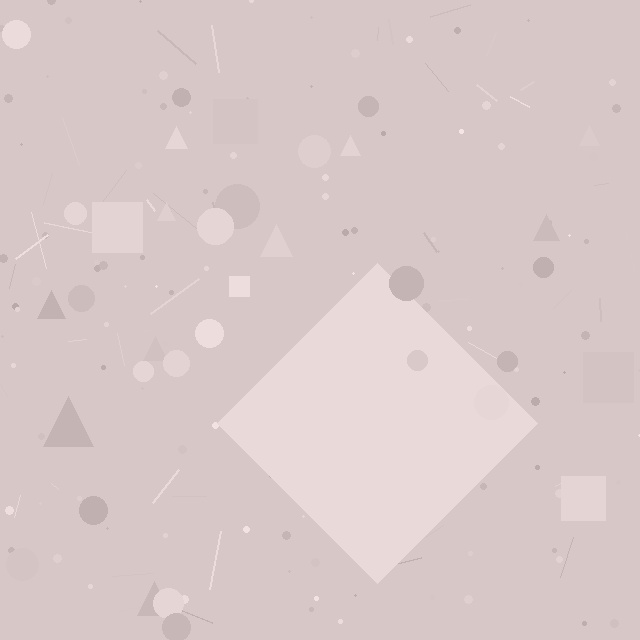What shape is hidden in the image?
A diamond is hidden in the image.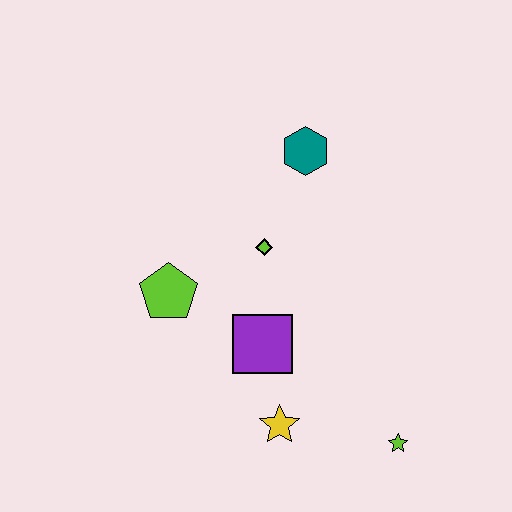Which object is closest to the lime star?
The yellow star is closest to the lime star.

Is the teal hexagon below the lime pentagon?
No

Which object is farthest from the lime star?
The teal hexagon is farthest from the lime star.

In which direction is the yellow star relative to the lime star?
The yellow star is to the left of the lime star.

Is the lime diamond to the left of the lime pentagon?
No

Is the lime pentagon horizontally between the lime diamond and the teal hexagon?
No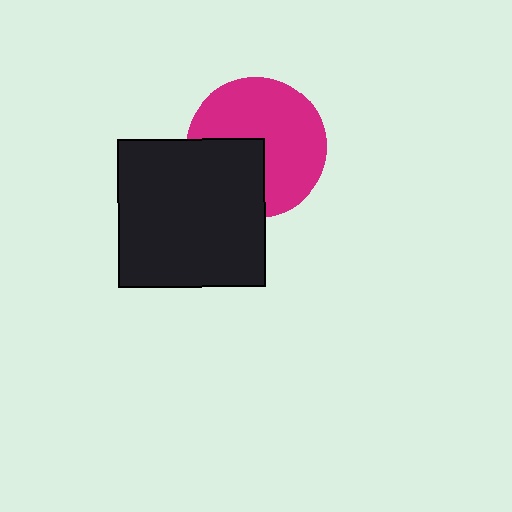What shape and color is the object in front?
The object in front is a black square.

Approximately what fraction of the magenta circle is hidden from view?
Roughly 34% of the magenta circle is hidden behind the black square.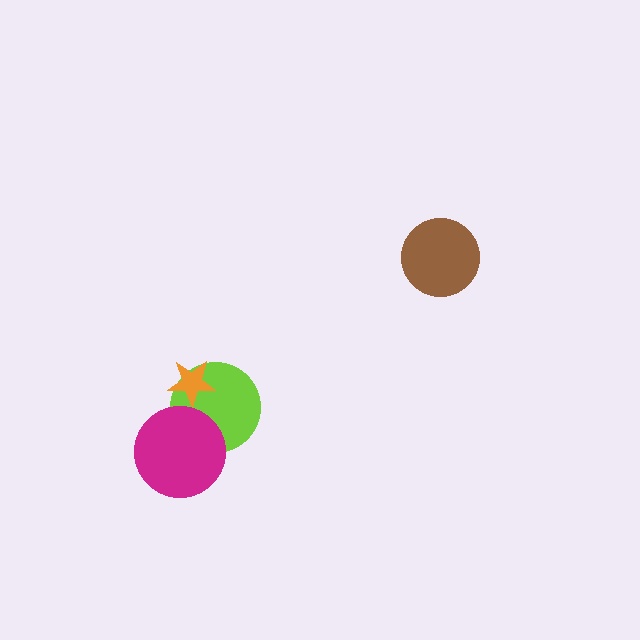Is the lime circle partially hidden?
Yes, it is partially covered by another shape.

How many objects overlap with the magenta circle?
1 object overlaps with the magenta circle.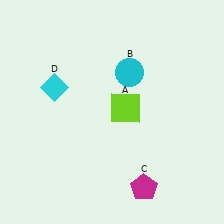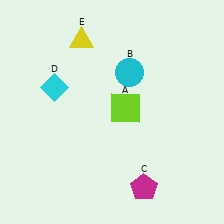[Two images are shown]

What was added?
A yellow triangle (E) was added in Image 2.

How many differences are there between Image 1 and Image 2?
There is 1 difference between the two images.